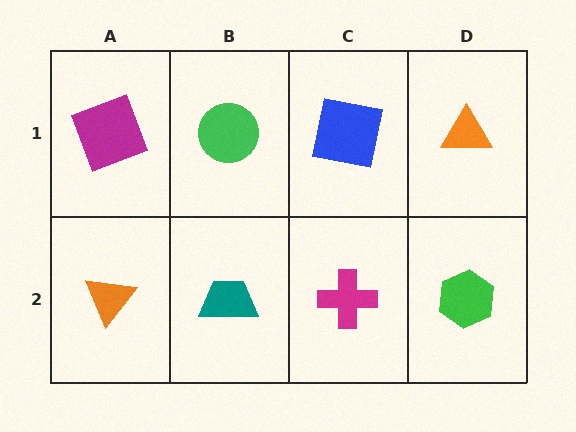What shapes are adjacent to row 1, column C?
A magenta cross (row 2, column C), a green circle (row 1, column B), an orange triangle (row 1, column D).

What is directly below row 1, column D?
A green hexagon.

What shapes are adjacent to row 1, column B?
A teal trapezoid (row 2, column B), a magenta square (row 1, column A), a blue square (row 1, column C).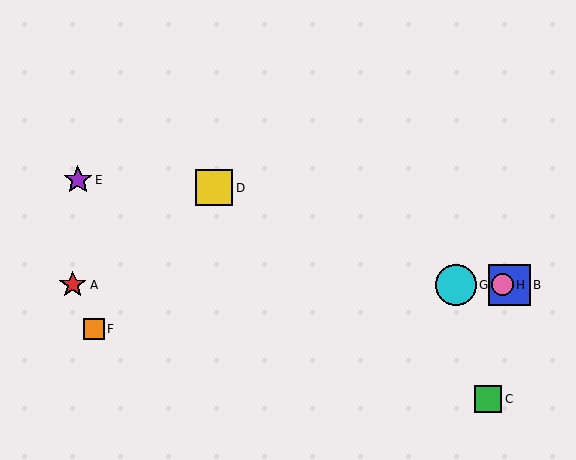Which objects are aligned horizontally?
Objects A, B, G, H are aligned horizontally.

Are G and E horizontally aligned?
No, G is at y≈285 and E is at y≈180.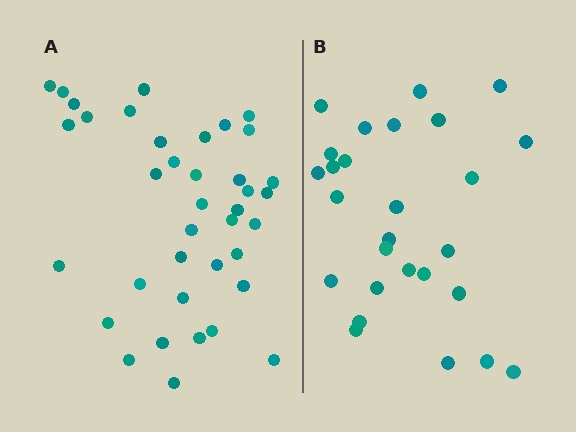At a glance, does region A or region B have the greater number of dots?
Region A (the left region) has more dots.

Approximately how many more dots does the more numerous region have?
Region A has roughly 12 or so more dots than region B.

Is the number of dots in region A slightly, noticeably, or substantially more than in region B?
Region A has noticeably more, but not dramatically so. The ratio is roughly 1.4 to 1.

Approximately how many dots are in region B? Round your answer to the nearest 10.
About 30 dots. (The exact count is 27, which rounds to 30.)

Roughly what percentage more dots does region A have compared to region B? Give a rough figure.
About 40% more.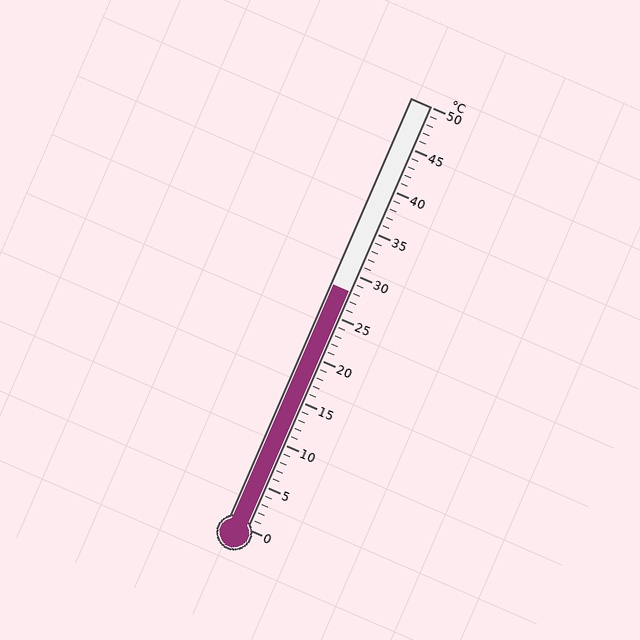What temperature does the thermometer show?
The thermometer shows approximately 28°C.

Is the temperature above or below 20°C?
The temperature is above 20°C.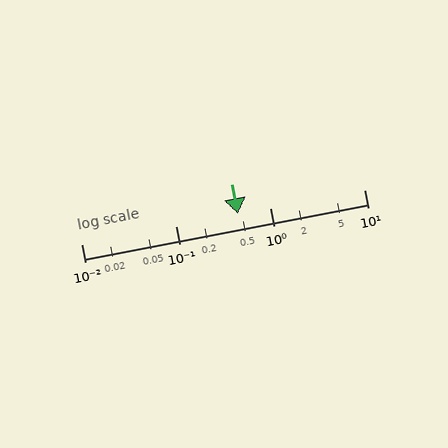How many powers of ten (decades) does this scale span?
The scale spans 3 decades, from 0.01 to 10.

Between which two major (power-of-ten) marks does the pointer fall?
The pointer is between 0.1 and 1.